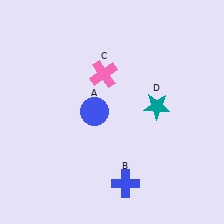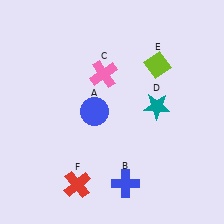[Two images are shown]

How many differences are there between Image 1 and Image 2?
There are 2 differences between the two images.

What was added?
A lime diamond (E), a red cross (F) were added in Image 2.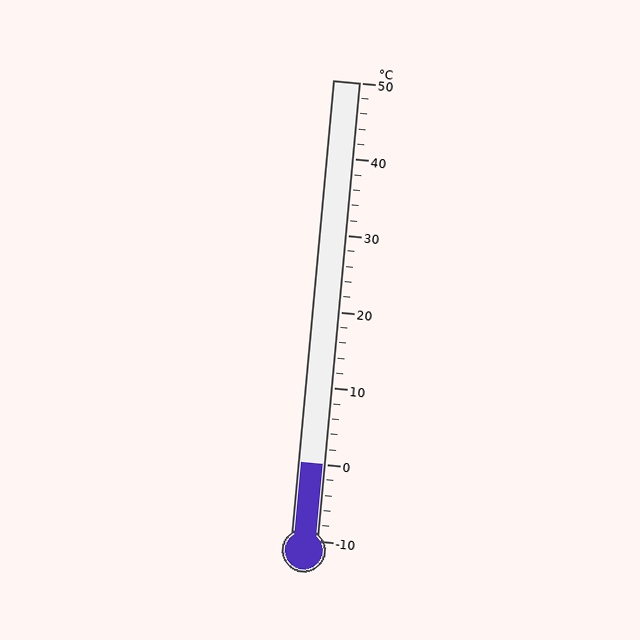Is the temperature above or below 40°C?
The temperature is below 40°C.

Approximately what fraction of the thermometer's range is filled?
The thermometer is filled to approximately 15% of its range.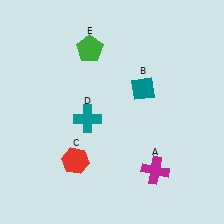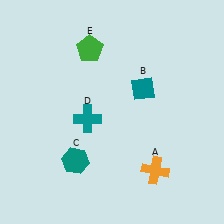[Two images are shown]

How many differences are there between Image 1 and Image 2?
There are 2 differences between the two images.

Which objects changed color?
A changed from magenta to orange. C changed from red to teal.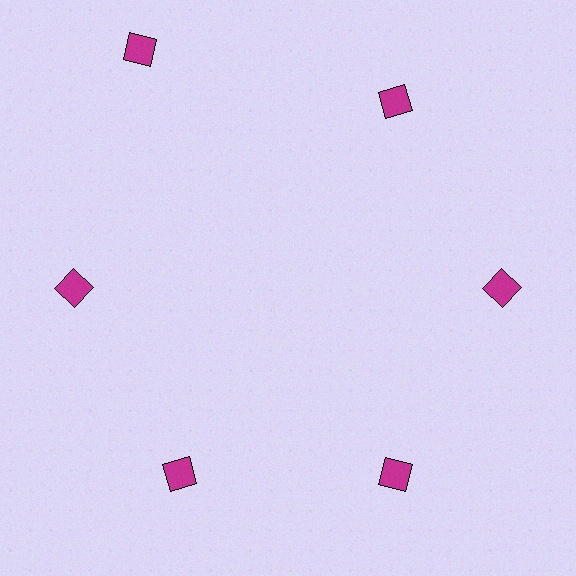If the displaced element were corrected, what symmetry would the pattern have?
It would have 6-fold rotational symmetry — the pattern would map onto itself every 60 degrees.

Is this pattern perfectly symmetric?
No. The 6 magenta diamonds are arranged in a ring, but one element near the 11 o'clock position is pushed outward from the center, breaking the 6-fold rotational symmetry.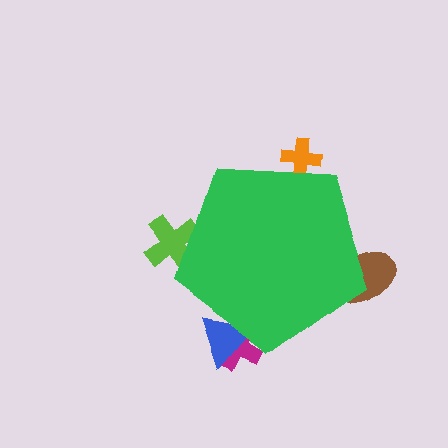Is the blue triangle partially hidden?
Yes, the blue triangle is partially hidden behind the green pentagon.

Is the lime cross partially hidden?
Yes, the lime cross is partially hidden behind the green pentagon.